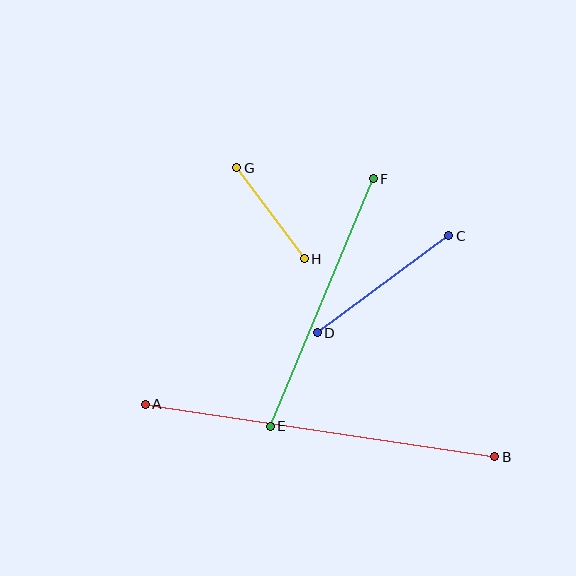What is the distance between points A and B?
The distance is approximately 353 pixels.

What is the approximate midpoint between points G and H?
The midpoint is at approximately (270, 213) pixels.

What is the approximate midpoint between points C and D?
The midpoint is at approximately (383, 284) pixels.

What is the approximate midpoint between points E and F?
The midpoint is at approximately (322, 302) pixels.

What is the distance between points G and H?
The distance is approximately 113 pixels.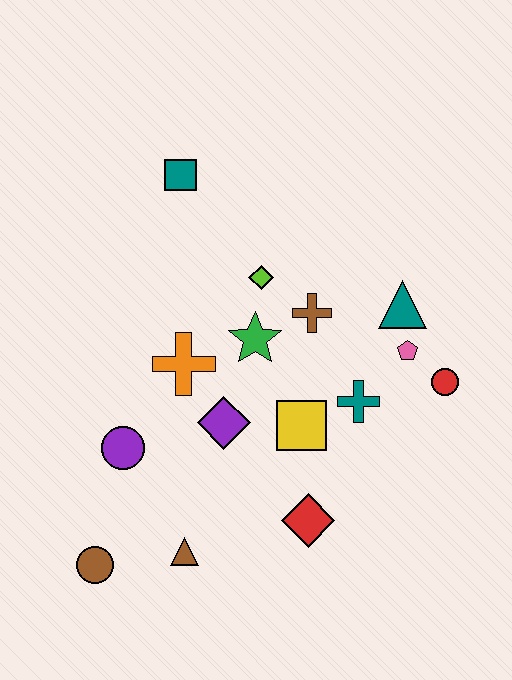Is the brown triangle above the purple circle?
No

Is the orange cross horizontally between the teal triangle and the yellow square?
No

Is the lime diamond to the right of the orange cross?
Yes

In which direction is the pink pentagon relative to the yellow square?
The pink pentagon is to the right of the yellow square.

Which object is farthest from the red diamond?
The teal square is farthest from the red diamond.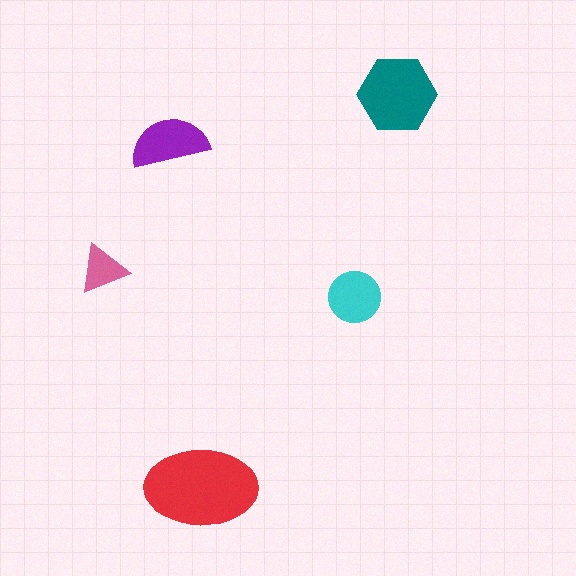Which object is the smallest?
The pink triangle.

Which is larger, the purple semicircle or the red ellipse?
The red ellipse.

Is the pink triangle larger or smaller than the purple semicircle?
Smaller.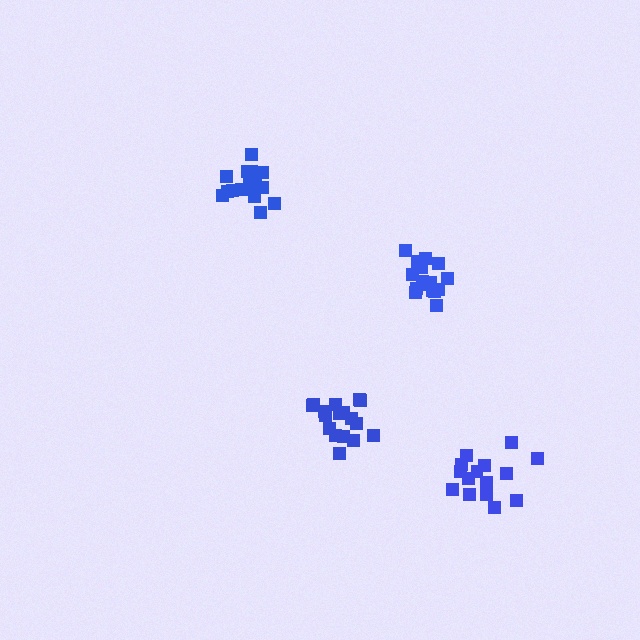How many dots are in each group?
Group 1: 16 dots, Group 2: 17 dots, Group 3: 15 dots, Group 4: 16 dots (64 total).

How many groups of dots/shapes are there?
There are 4 groups.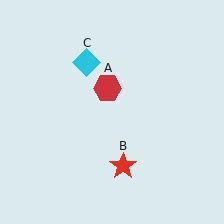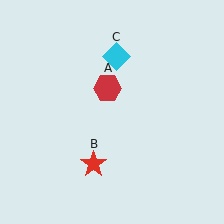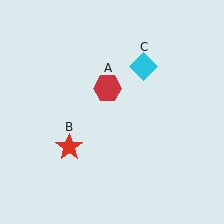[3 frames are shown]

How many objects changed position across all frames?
2 objects changed position: red star (object B), cyan diamond (object C).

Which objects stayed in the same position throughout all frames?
Red hexagon (object A) remained stationary.